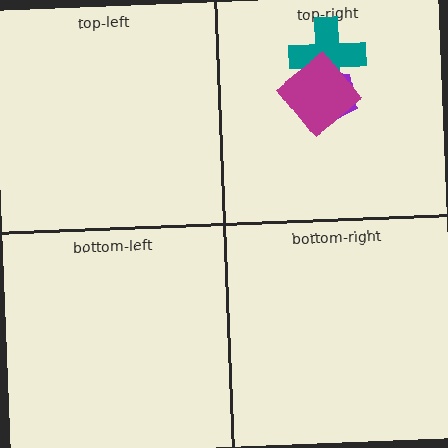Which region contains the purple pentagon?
The top-right region.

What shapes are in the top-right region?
The teal cross, the purple pentagon, the magenta diamond.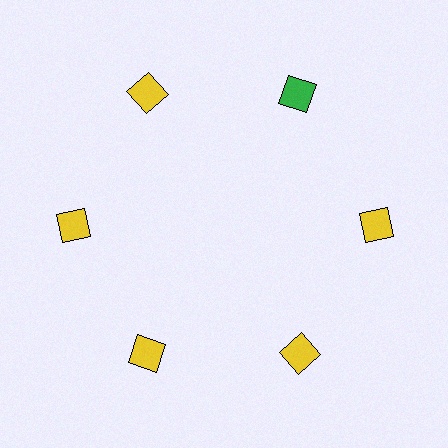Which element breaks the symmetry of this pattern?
The green diamond at roughly the 1 o'clock position breaks the symmetry. All other shapes are yellow diamonds.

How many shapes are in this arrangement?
There are 6 shapes arranged in a ring pattern.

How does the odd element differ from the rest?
It has a different color: green instead of yellow.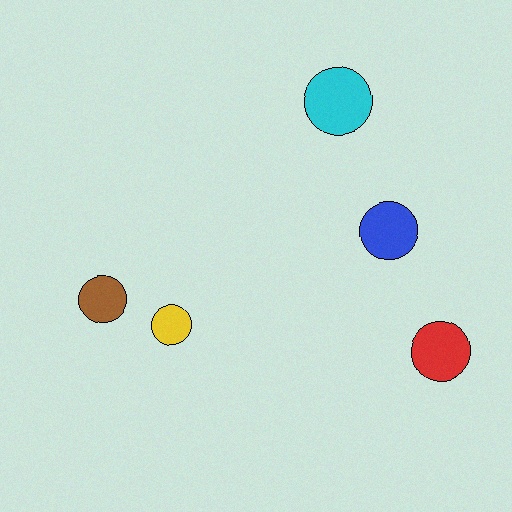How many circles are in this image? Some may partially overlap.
There are 5 circles.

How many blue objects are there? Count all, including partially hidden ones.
There is 1 blue object.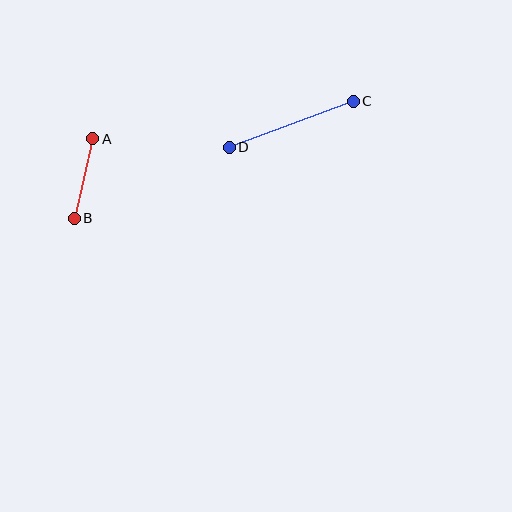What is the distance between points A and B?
The distance is approximately 82 pixels.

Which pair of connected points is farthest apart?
Points C and D are farthest apart.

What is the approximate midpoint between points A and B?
The midpoint is at approximately (84, 178) pixels.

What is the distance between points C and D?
The distance is approximately 132 pixels.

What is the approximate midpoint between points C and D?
The midpoint is at approximately (291, 124) pixels.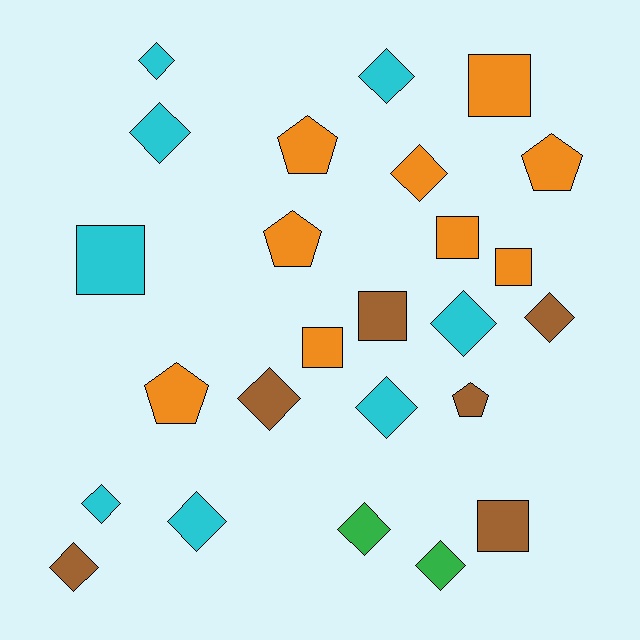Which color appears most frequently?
Orange, with 9 objects.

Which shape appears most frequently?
Diamond, with 13 objects.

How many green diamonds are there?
There are 2 green diamonds.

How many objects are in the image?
There are 25 objects.